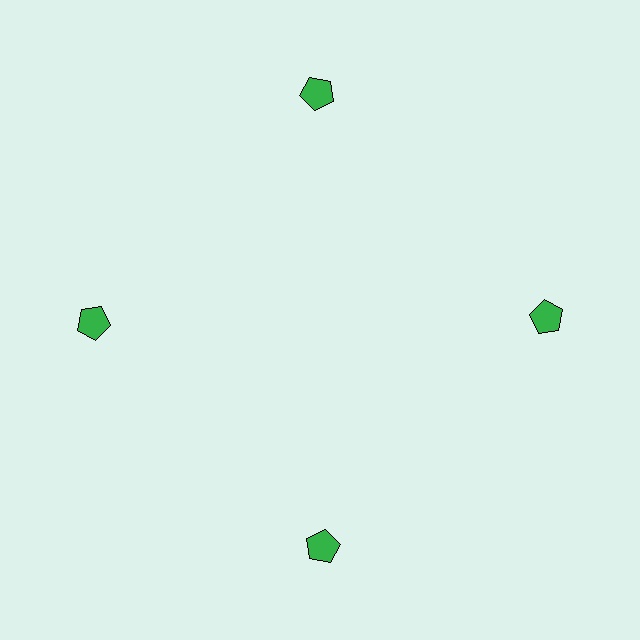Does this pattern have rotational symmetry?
Yes, this pattern has 4-fold rotational symmetry. It looks the same after rotating 90 degrees around the center.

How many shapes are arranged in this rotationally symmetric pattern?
There are 4 shapes, arranged in 4 groups of 1.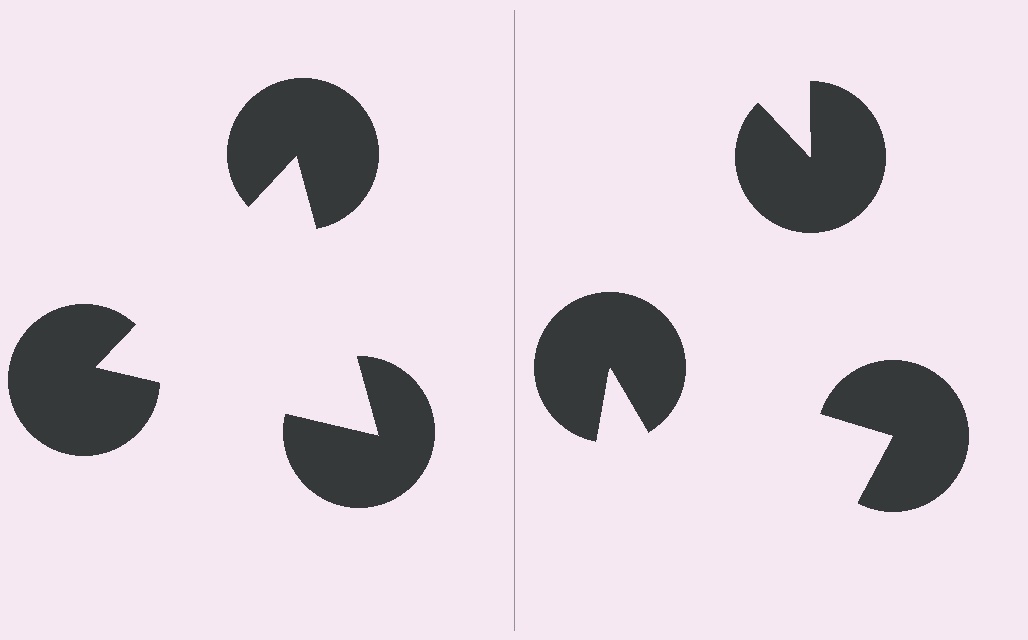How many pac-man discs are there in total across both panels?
6 — 3 on each side.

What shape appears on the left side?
An illusory triangle.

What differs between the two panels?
The pac-man discs are positioned identically on both sides; only the wedge orientations differ. On the left they align to a triangle; on the right they are misaligned.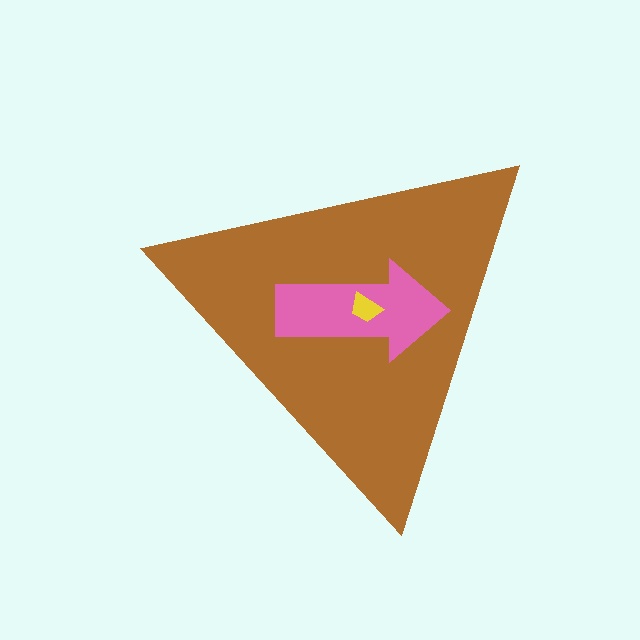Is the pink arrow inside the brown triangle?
Yes.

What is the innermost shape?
The yellow trapezoid.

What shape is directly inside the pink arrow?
The yellow trapezoid.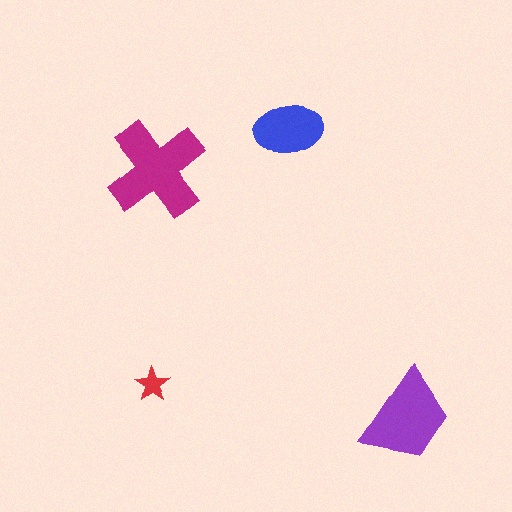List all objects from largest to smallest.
The magenta cross, the purple trapezoid, the blue ellipse, the red star.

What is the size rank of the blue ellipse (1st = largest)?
3rd.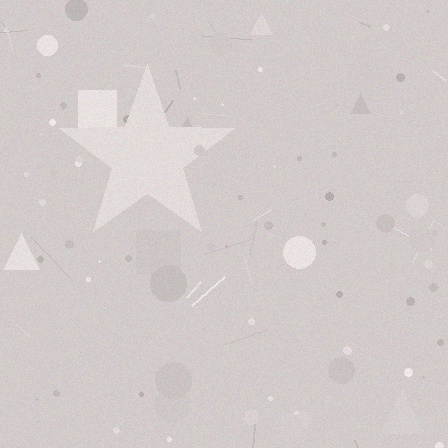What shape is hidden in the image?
A star is hidden in the image.